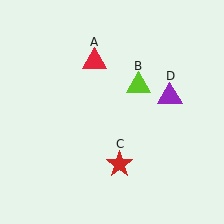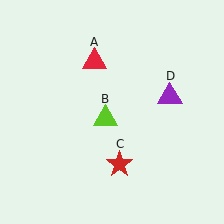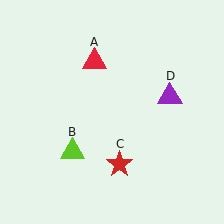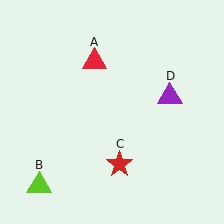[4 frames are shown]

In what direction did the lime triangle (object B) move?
The lime triangle (object B) moved down and to the left.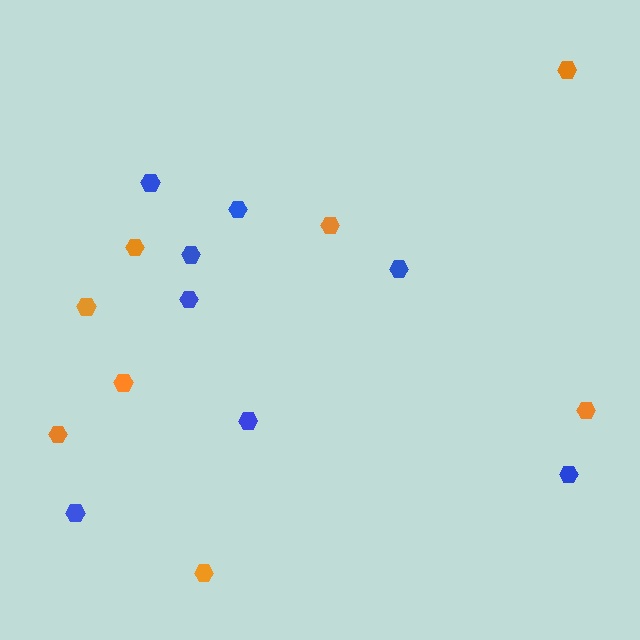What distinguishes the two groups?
There are 2 groups: one group of blue hexagons (8) and one group of orange hexagons (8).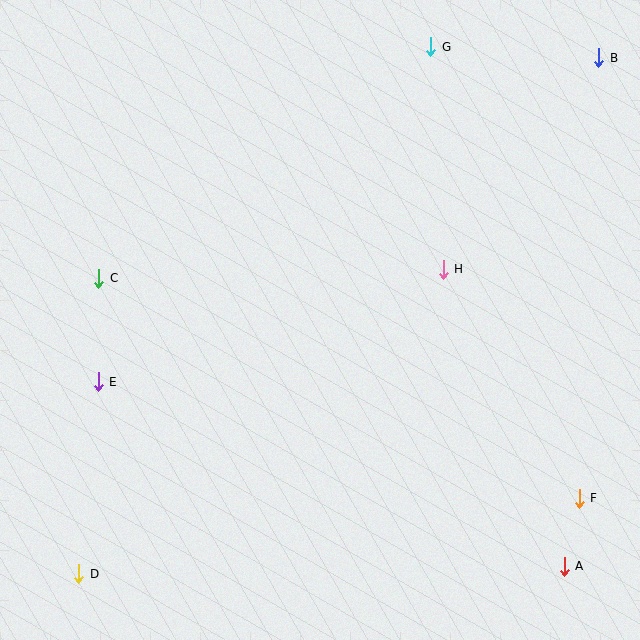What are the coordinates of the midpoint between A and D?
The midpoint between A and D is at (321, 570).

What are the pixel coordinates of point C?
Point C is at (99, 278).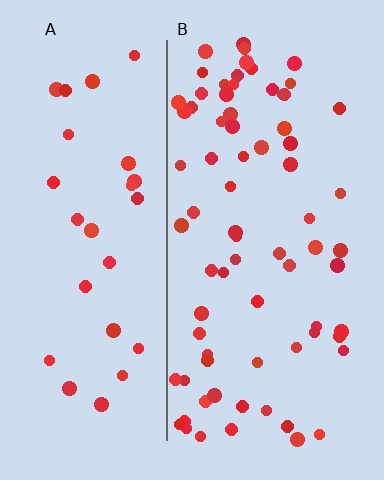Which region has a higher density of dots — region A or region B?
B (the right).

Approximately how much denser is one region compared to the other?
Approximately 2.6× — region B over region A.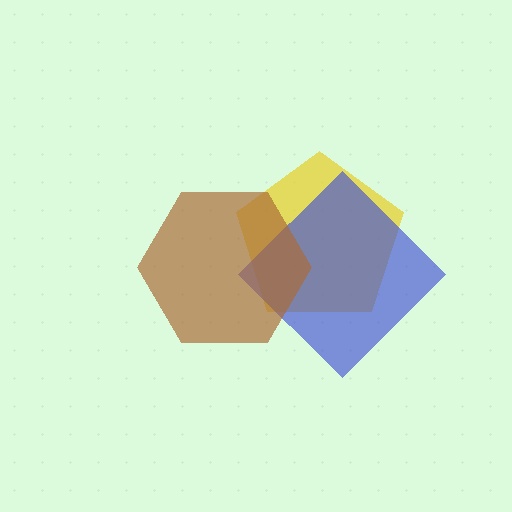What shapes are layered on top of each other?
The layered shapes are: a yellow pentagon, a blue diamond, a brown hexagon.